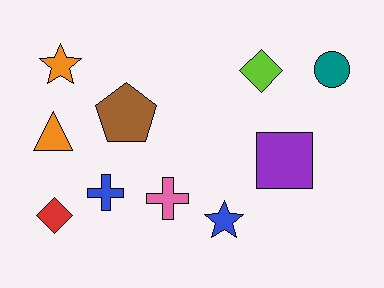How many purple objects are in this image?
There is 1 purple object.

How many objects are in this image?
There are 10 objects.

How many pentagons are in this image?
There is 1 pentagon.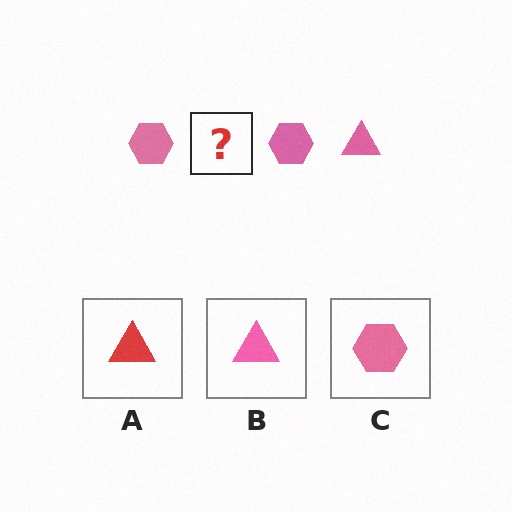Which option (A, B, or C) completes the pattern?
B.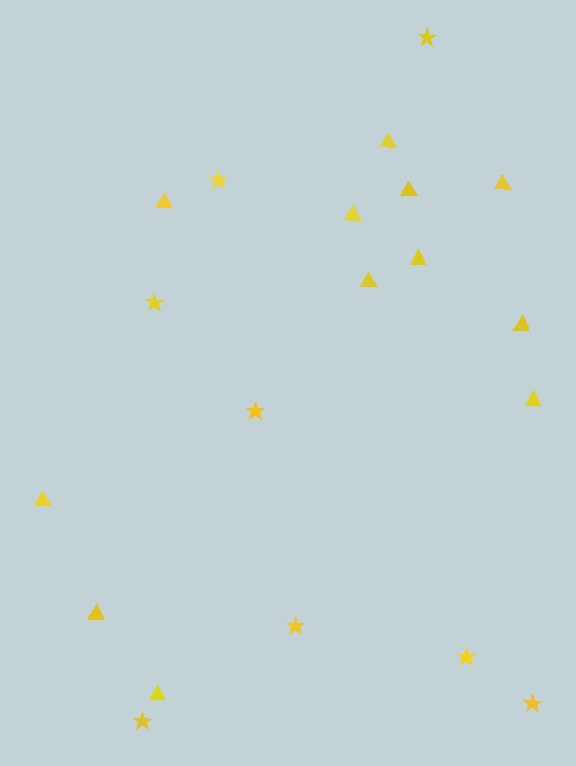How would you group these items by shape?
There are 2 groups: one group of triangles (12) and one group of stars (8).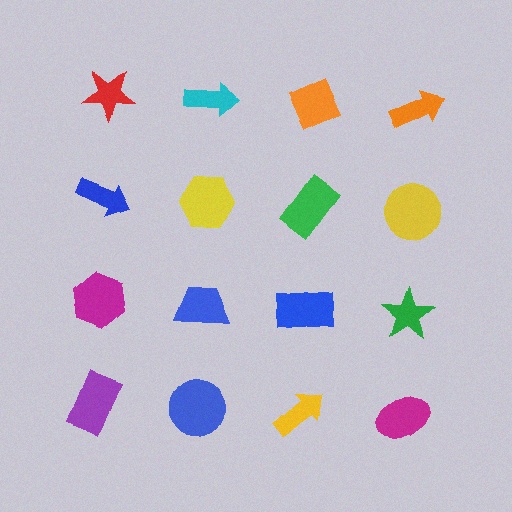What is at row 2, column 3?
A green rectangle.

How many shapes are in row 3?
4 shapes.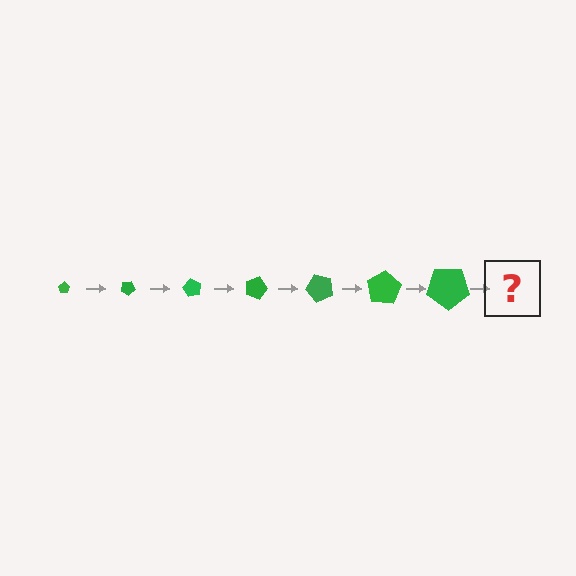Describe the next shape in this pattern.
It should be a pentagon, larger than the previous one and rotated 210 degrees from the start.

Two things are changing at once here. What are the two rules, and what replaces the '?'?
The two rules are that the pentagon grows larger each step and it rotates 30 degrees each step. The '?' should be a pentagon, larger than the previous one and rotated 210 degrees from the start.